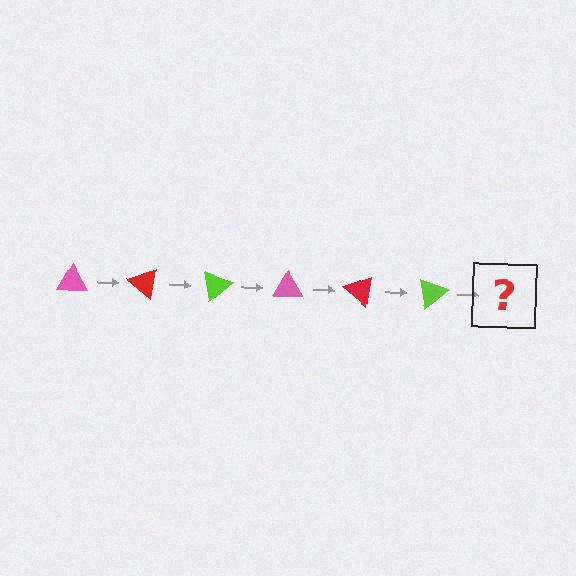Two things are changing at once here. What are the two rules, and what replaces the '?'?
The two rules are that it rotates 40 degrees each step and the color cycles through pink, red, and lime. The '?' should be a pink triangle, rotated 240 degrees from the start.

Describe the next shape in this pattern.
It should be a pink triangle, rotated 240 degrees from the start.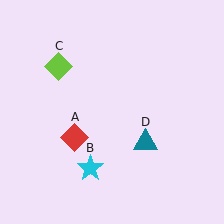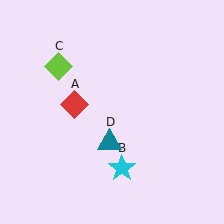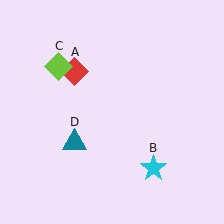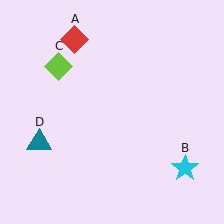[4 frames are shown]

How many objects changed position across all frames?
3 objects changed position: red diamond (object A), cyan star (object B), teal triangle (object D).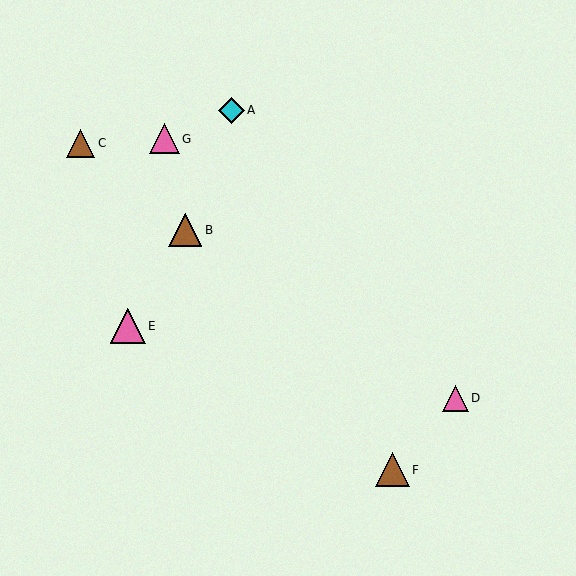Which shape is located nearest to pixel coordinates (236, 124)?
The cyan diamond (labeled A) at (231, 110) is nearest to that location.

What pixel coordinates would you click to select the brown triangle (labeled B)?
Click at (185, 230) to select the brown triangle B.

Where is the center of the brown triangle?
The center of the brown triangle is at (392, 470).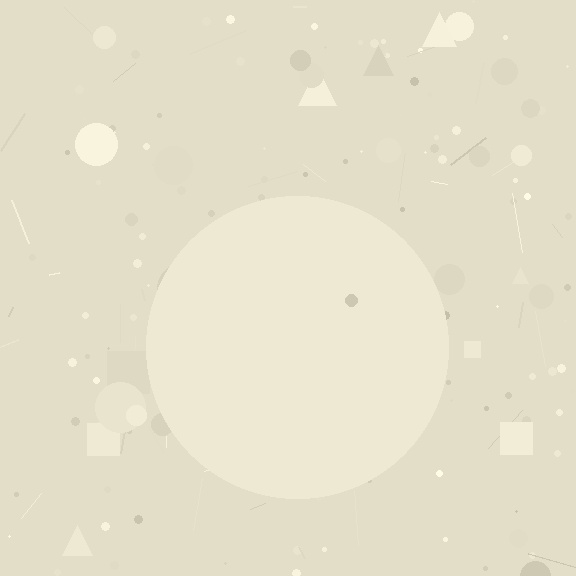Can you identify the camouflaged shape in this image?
The camouflaged shape is a circle.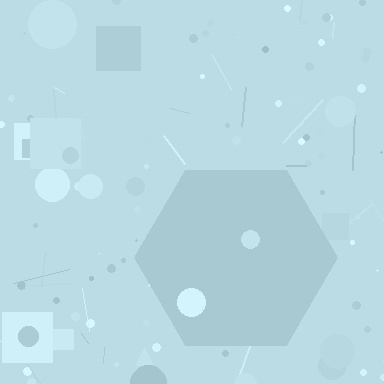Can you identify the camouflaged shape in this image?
The camouflaged shape is a hexagon.